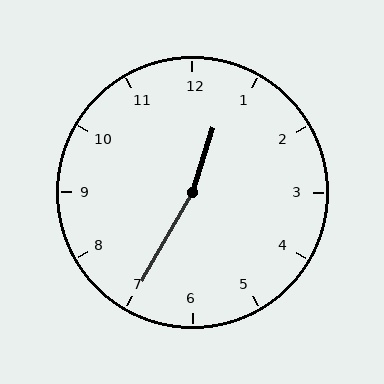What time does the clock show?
12:35.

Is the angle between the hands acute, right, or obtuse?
It is obtuse.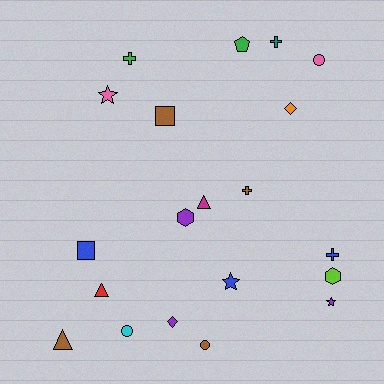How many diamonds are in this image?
There are 2 diamonds.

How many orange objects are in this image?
There is 1 orange object.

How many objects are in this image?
There are 20 objects.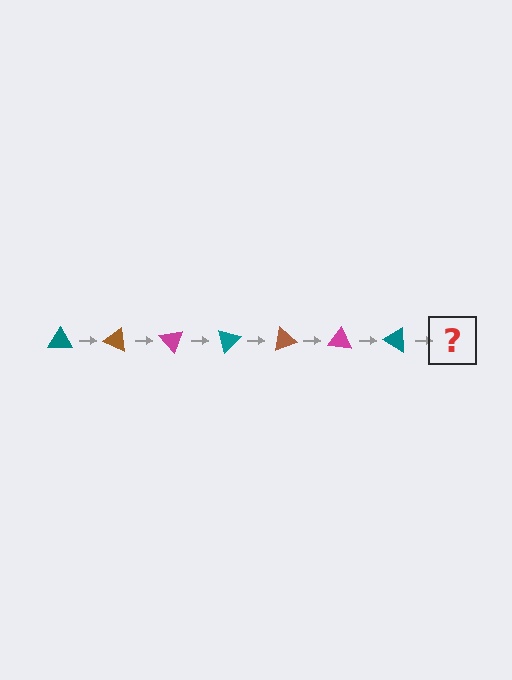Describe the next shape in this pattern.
It should be a brown triangle, rotated 175 degrees from the start.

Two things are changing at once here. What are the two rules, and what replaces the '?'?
The two rules are that it rotates 25 degrees each step and the color cycles through teal, brown, and magenta. The '?' should be a brown triangle, rotated 175 degrees from the start.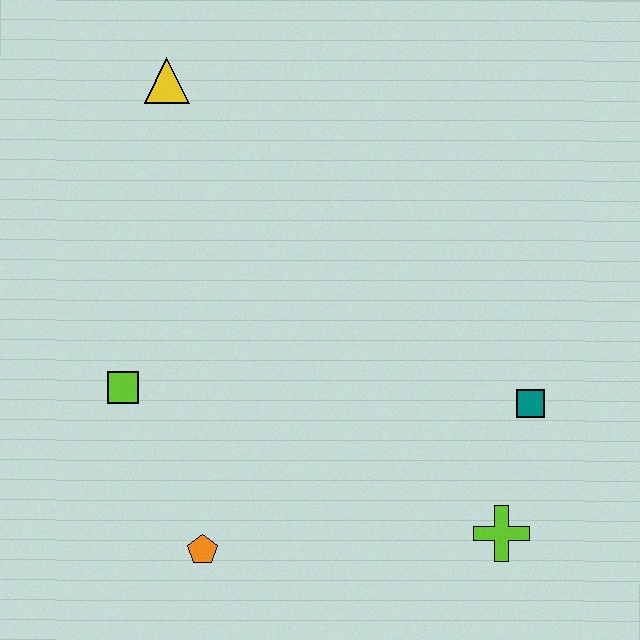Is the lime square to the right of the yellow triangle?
No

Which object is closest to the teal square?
The lime cross is closest to the teal square.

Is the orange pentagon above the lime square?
No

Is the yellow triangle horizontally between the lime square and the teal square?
Yes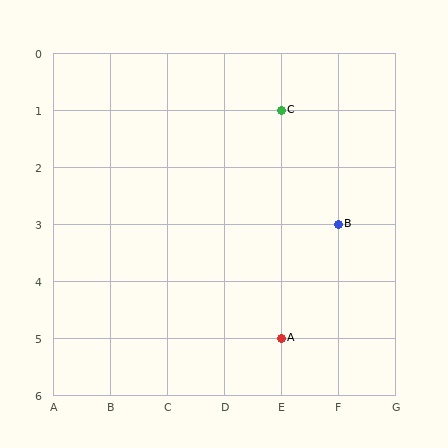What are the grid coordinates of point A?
Point A is at grid coordinates (E, 5).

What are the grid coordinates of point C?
Point C is at grid coordinates (E, 1).